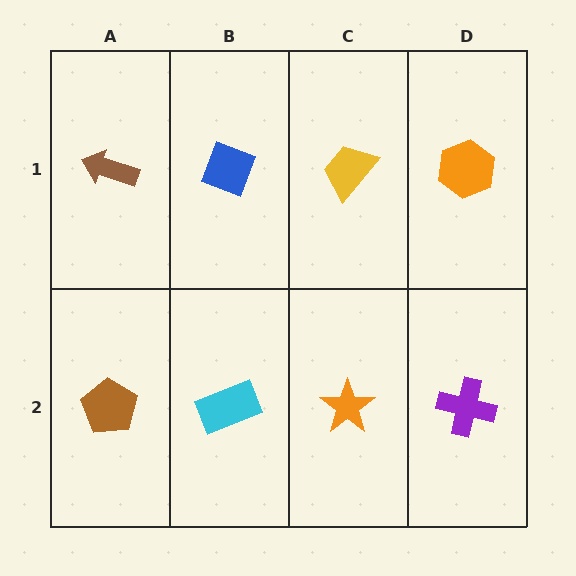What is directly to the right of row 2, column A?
A cyan rectangle.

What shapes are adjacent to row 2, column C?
A yellow trapezoid (row 1, column C), a cyan rectangle (row 2, column B), a purple cross (row 2, column D).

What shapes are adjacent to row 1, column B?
A cyan rectangle (row 2, column B), a brown arrow (row 1, column A), a yellow trapezoid (row 1, column C).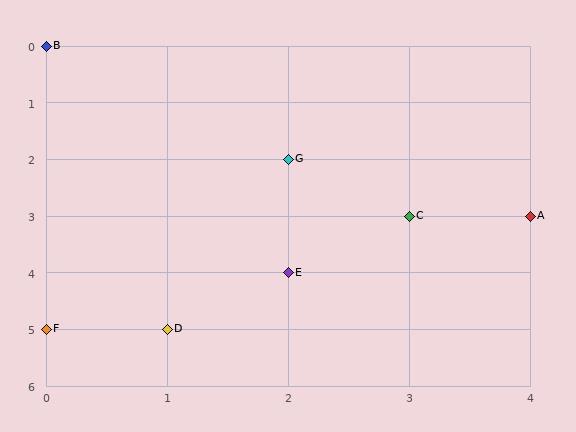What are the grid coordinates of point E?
Point E is at grid coordinates (2, 4).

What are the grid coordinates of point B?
Point B is at grid coordinates (0, 0).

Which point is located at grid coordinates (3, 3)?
Point C is at (3, 3).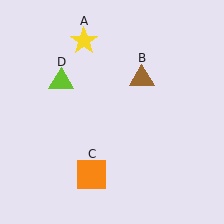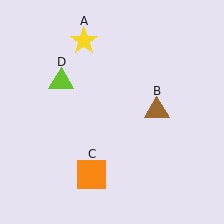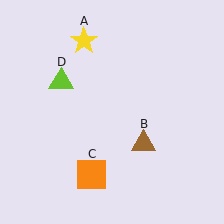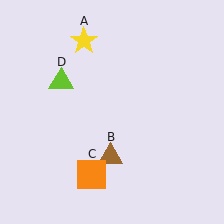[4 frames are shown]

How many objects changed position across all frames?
1 object changed position: brown triangle (object B).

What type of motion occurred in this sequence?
The brown triangle (object B) rotated clockwise around the center of the scene.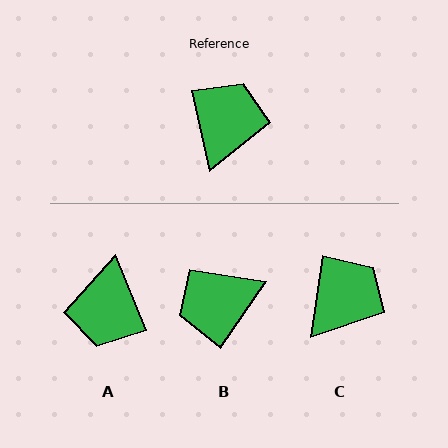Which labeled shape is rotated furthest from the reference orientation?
A, about 170 degrees away.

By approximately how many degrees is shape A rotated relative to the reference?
Approximately 170 degrees clockwise.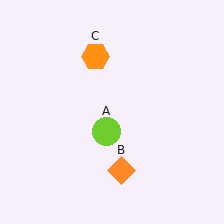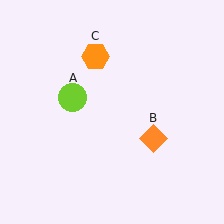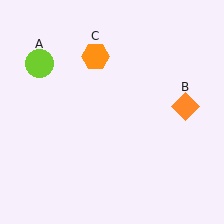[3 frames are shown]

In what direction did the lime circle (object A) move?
The lime circle (object A) moved up and to the left.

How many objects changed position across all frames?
2 objects changed position: lime circle (object A), orange diamond (object B).